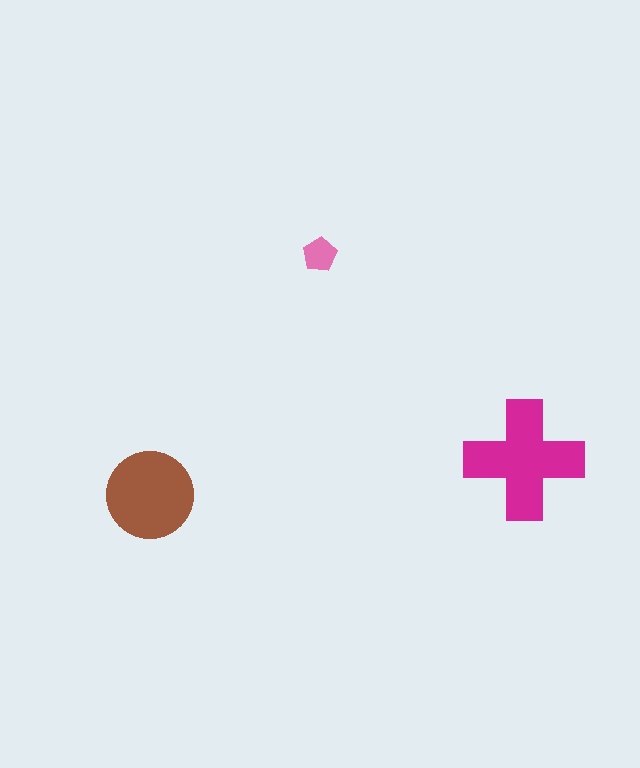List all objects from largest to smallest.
The magenta cross, the brown circle, the pink pentagon.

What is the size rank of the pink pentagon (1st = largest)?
3rd.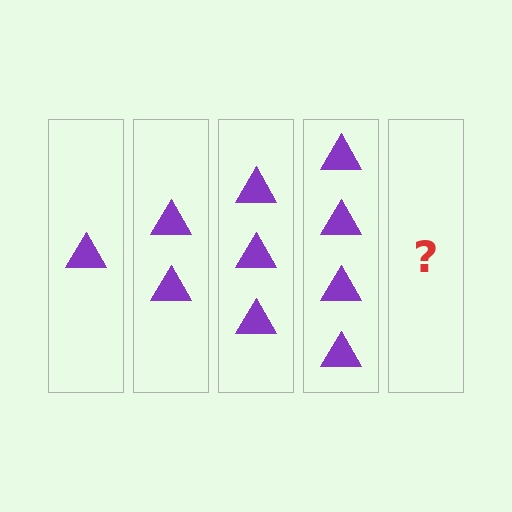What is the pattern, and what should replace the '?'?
The pattern is that each step adds one more triangle. The '?' should be 5 triangles.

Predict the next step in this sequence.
The next step is 5 triangles.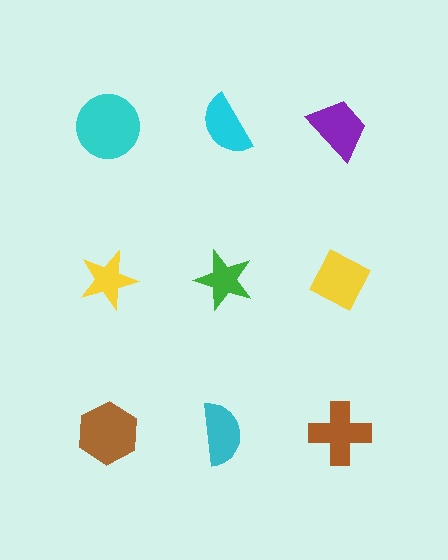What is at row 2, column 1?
A yellow star.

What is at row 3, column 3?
A brown cross.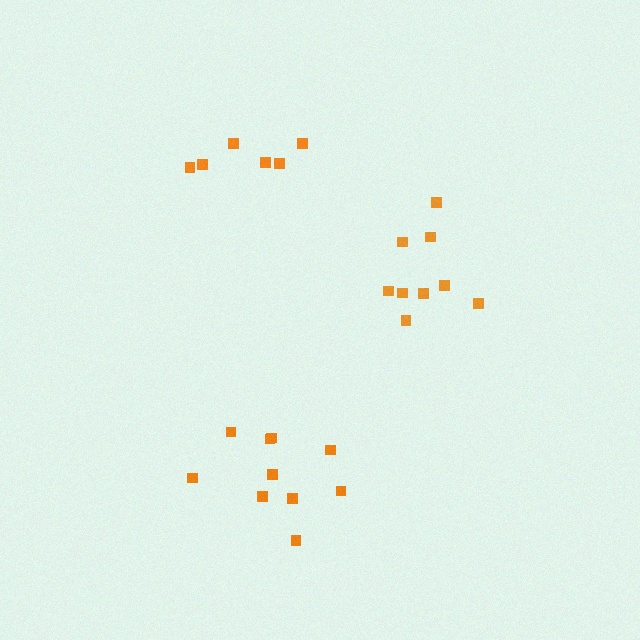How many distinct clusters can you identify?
There are 3 distinct clusters.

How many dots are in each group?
Group 1: 9 dots, Group 2: 6 dots, Group 3: 10 dots (25 total).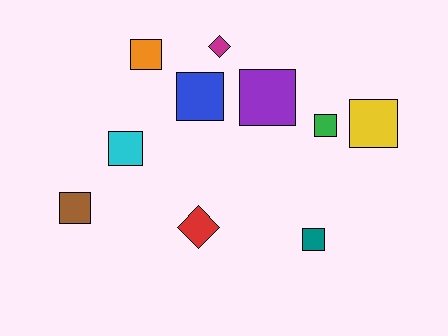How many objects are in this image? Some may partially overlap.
There are 10 objects.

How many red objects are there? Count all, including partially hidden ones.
There is 1 red object.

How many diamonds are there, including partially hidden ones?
There are 2 diamonds.